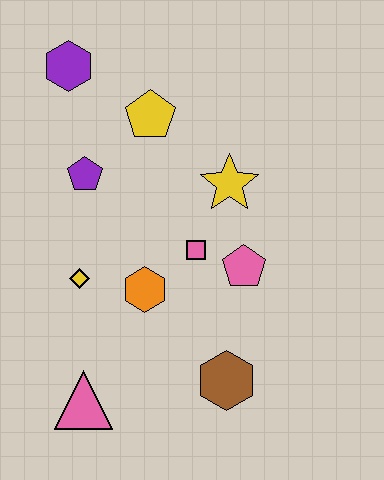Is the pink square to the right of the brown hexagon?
No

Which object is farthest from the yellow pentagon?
The pink triangle is farthest from the yellow pentagon.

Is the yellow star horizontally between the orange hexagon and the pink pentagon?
Yes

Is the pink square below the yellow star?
Yes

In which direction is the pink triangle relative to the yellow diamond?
The pink triangle is below the yellow diamond.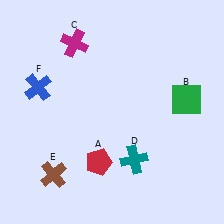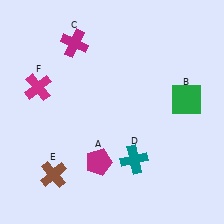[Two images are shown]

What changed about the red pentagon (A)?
In Image 1, A is red. In Image 2, it changed to magenta.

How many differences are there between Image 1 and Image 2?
There are 2 differences between the two images.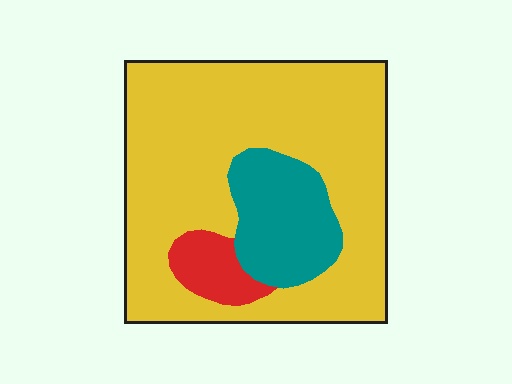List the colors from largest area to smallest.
From largest to smallest: yellow, teal, red.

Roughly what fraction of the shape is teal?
Teal covers about 20% of the shape.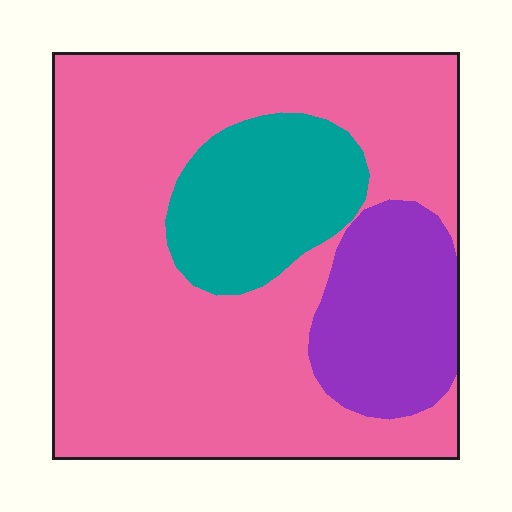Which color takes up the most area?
Pink, at roughly 70%.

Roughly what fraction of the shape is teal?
Teal takes up about one sixth (1/6) of the shape.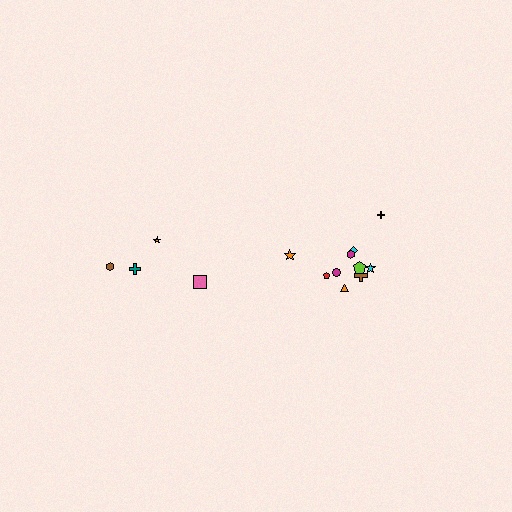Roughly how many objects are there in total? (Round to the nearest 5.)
Roughly 15 objects in total.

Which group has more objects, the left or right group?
The right group.